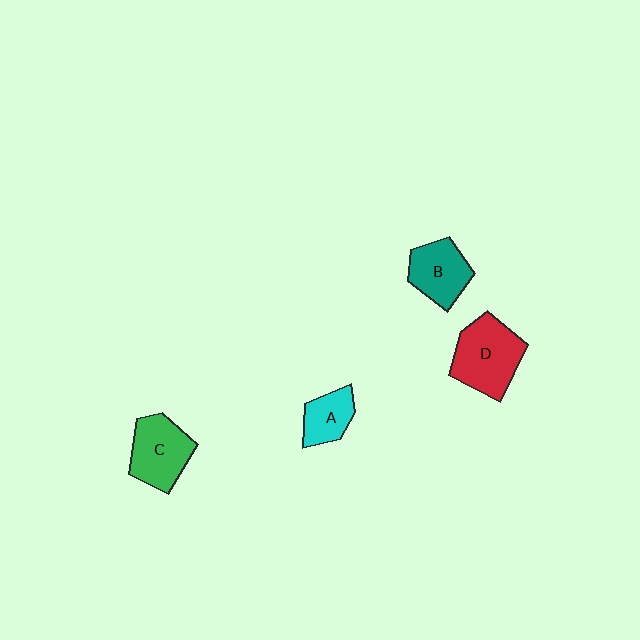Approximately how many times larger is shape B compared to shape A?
Approximately 1.4 times.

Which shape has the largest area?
Shape D (red).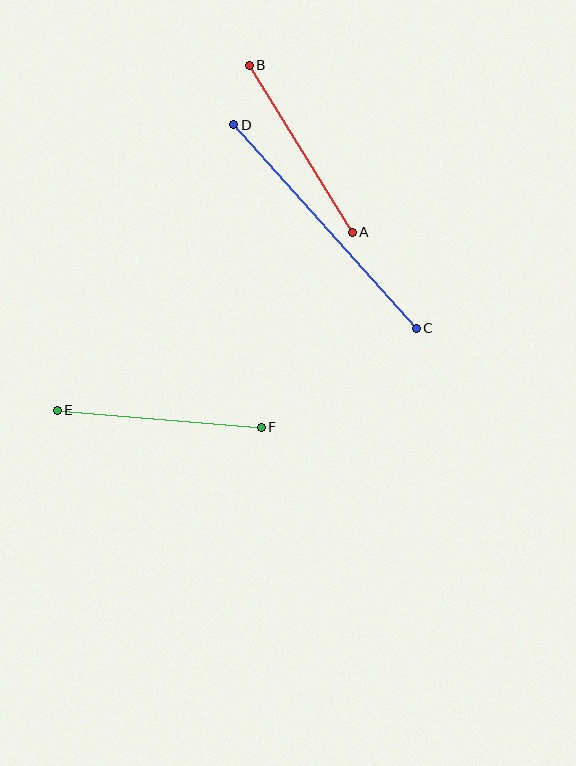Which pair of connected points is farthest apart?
Points C and D are farthest apart.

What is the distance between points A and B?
The distance is approximately 196 pixels.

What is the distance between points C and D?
The distance is approximately 274 pixels.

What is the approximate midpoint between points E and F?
The midpoint is at approximately (159, 419) pixels.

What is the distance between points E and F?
The distance is approximately 205 pixels.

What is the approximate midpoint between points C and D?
The midpoint is at approximately (325, 226) pixels.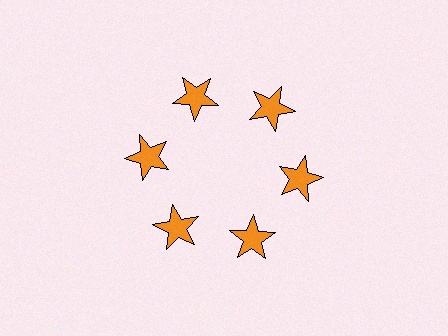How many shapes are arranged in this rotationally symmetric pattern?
There are 6 shapes, arranged in 6 groups of 1.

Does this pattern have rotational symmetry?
Yes, this pattern has 6-fold rotational symmetry. It looks the same after rotating 60 degrees around the center.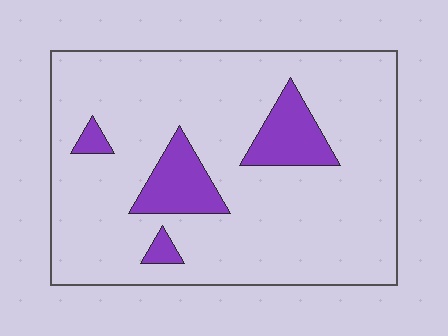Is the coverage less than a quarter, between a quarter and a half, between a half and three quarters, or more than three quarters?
Less than a quarter.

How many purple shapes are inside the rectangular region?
4.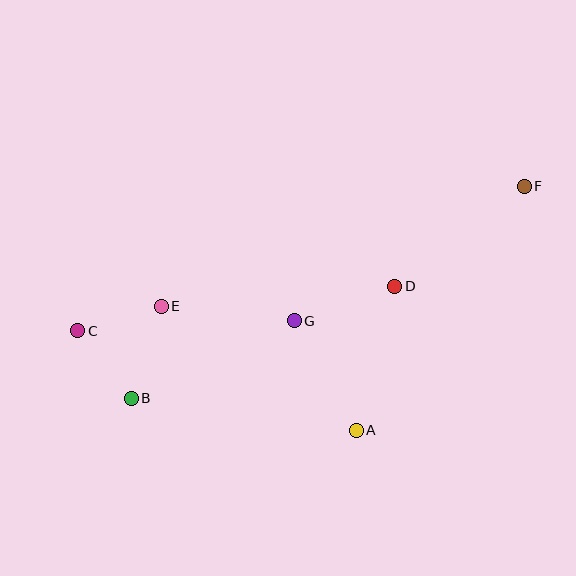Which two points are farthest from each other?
Points C and F are farthest from each other.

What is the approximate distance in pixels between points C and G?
The distance between C and G is approximately 217 pixels.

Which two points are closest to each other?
Points B and C are closest to each other.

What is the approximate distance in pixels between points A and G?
The distance between A and G is approximately 125 pixels.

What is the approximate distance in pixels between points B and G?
The distance between B and G is approximately 181 pixels.